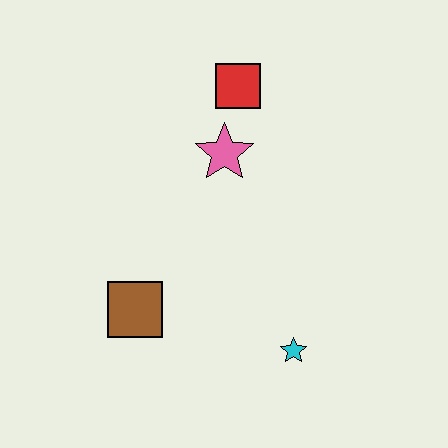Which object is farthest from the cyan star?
The red square is farthest from the cyan star.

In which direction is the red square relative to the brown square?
The red square is above the brown square.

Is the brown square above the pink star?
No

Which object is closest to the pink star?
The red square is closest to the pink star.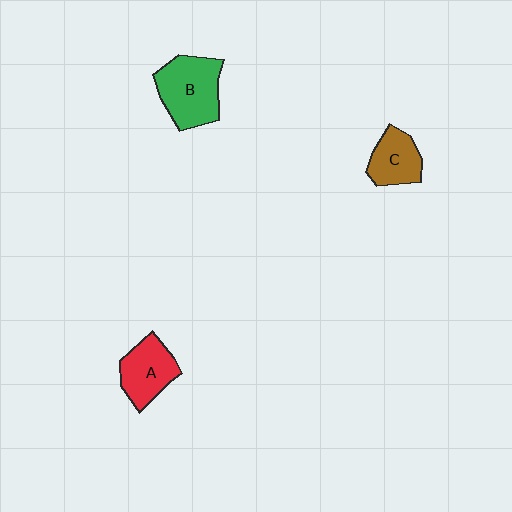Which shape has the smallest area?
Shape C (brown).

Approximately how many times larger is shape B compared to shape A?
Approximately 1.4 times.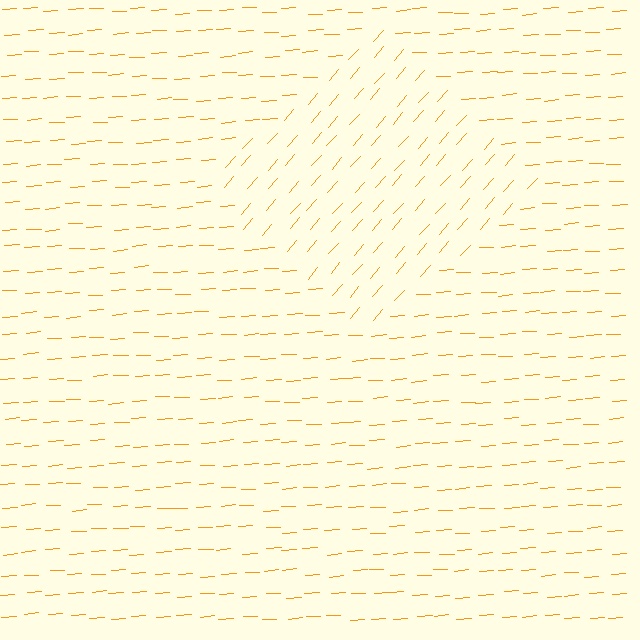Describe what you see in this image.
The image is filled with small orange line segments. A diamond region in the image has lines oriented differently from the surrounding lines, creating a visible texture boundary.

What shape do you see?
I see a diamond.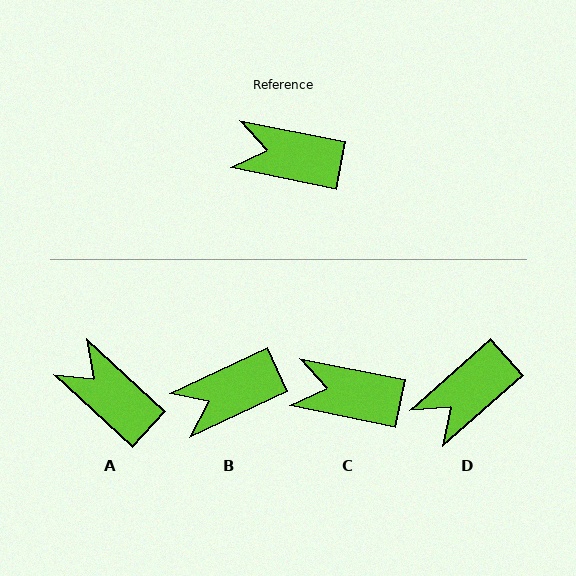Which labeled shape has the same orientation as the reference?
C.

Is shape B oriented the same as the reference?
No, it is off by about 36 degrees.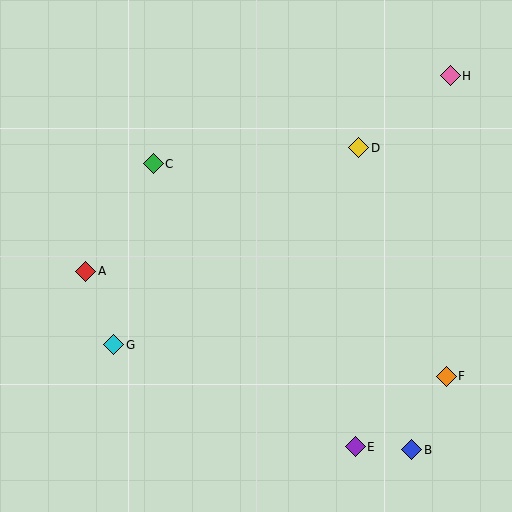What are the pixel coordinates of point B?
Point B is at (412, 450).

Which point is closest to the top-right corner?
Point H is closest to the top-right corner.